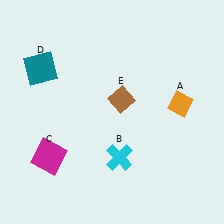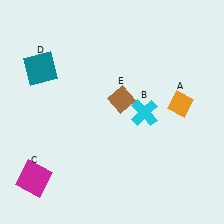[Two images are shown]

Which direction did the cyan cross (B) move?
The cyan cross (B) moved up.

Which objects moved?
The objects that moved are: the cyan cross (B), the magenta square (C).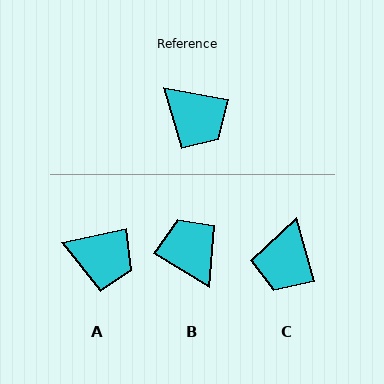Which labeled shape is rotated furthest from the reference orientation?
B, about 159 degrees away.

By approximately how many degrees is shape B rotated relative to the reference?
Approximately 159 degrees counter-clockwise.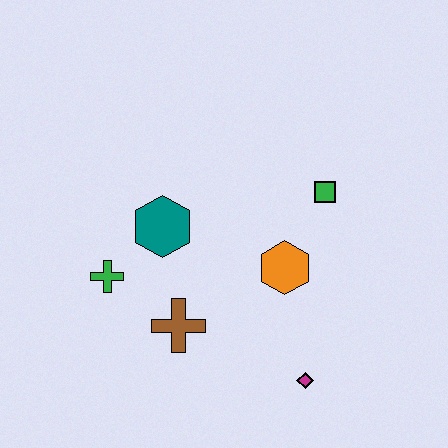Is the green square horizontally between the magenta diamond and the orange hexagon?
No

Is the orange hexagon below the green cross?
No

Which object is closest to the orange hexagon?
The green square is closest to the orange hexagon.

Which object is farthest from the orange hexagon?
The green cross is farthest from the orange hexagon.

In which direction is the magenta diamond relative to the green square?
The magenta diamond is below the green square.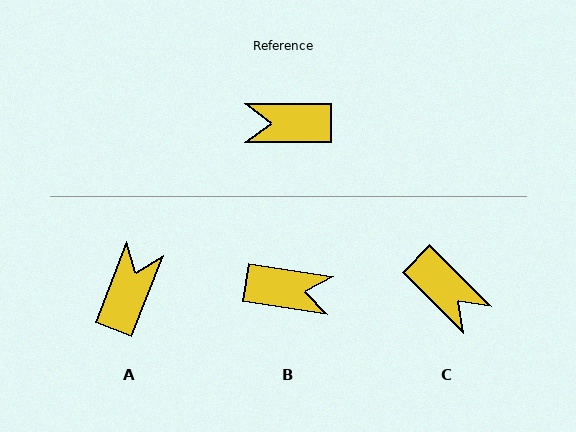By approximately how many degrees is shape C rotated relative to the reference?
Approximately 134 degrees counter-clockwise.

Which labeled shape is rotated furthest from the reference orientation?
B, about 171 degrees away.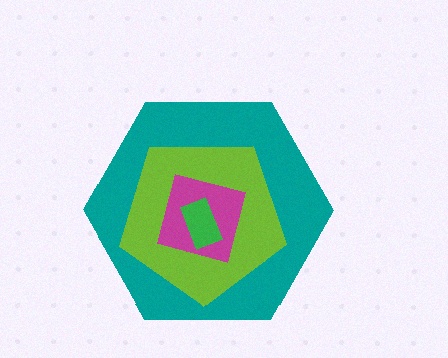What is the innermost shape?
The green rectangle.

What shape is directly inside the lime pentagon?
The magenta square.